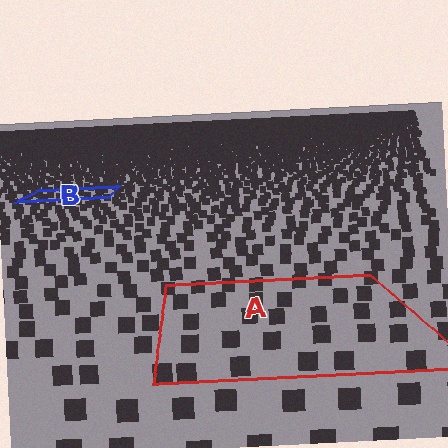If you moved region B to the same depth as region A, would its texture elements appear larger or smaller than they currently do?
They would appear larger. At a closer depth, the same texture elements are projected at a bigger on-screen size.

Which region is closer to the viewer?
Region A is closer. The texture elements there are larger and more spread out.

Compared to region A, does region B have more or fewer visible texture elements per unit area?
Region B has more texture elements per unit area — they are packed more densely because it is farther away.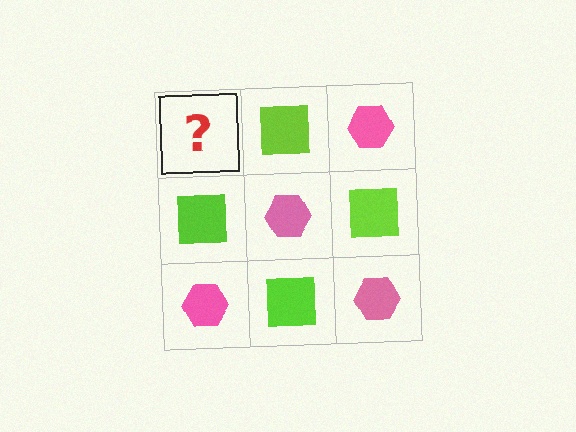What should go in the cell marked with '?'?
The missing cell should contain a pink hexagon.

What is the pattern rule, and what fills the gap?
The rule is that it alternates pink hexagon and lime square in a checkerboard pattern. The gap should be filled with a pink hexagon.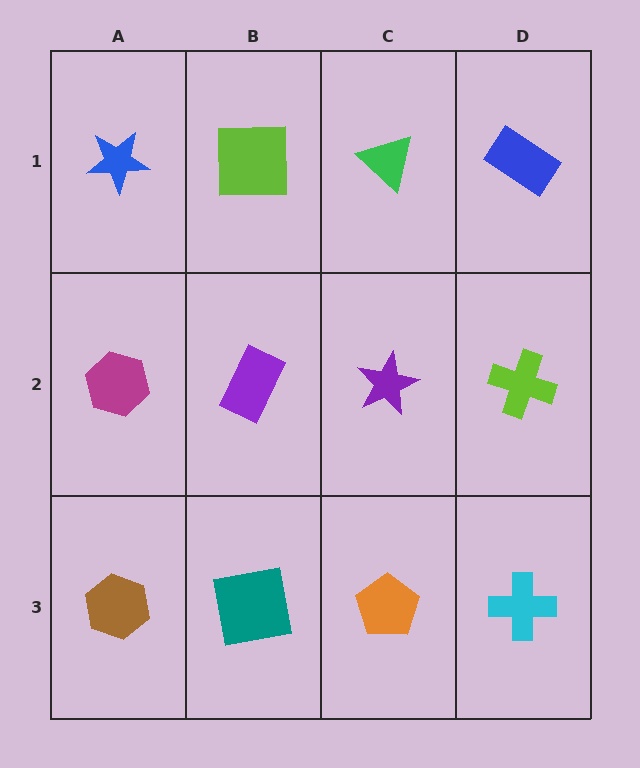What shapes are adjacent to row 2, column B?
A lime square (row 1, column B), a teal square (row 3, column B), a magenta hexagon (row 2, column A), a purple star (row 2, column C).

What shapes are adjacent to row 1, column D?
A lime cross (row 2, column D), a green triangle (row 1, column C).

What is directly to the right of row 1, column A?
A lime square.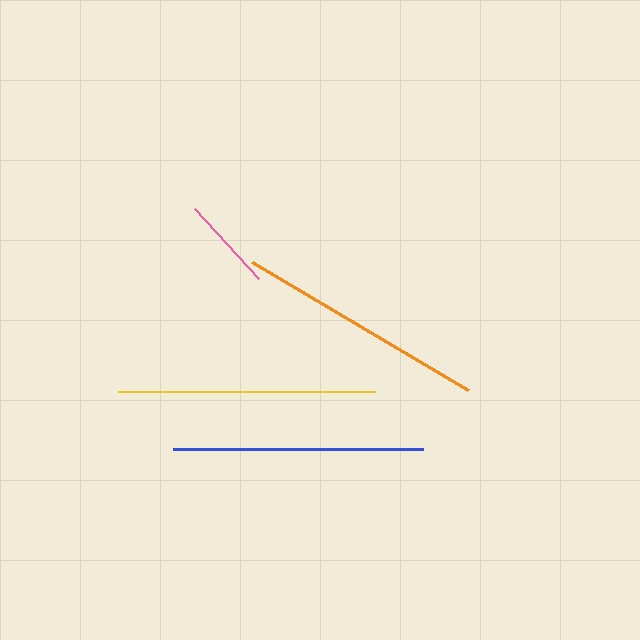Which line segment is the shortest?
The pink line is the shortest at approximately 95 pixels.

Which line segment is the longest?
The yellow line is the longest at approximately 257 pixels.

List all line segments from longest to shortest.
From longest to shortest: yellow, orange, blue, pink.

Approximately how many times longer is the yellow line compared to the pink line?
The yellow line is approximately 2.7 times the length of the pink line.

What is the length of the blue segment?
The blue segment is approximately 250 pixels long.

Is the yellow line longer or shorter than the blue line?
The yellow line is longer than the blue line.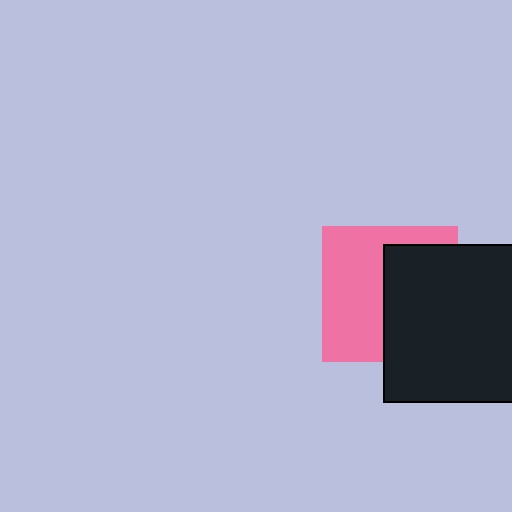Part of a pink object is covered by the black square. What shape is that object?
It is a square.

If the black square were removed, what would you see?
You would see the complete pink square.